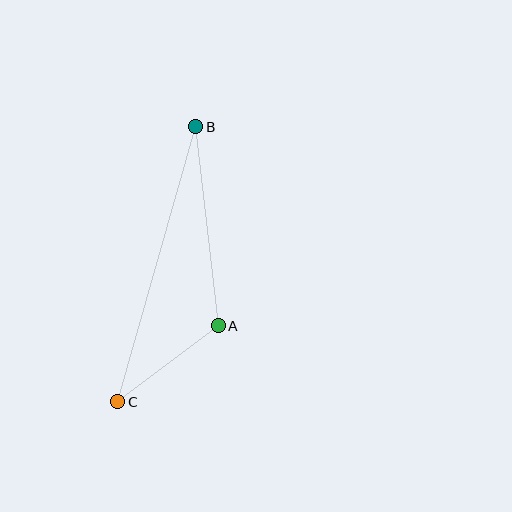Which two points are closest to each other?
Points A and C are closest to each other.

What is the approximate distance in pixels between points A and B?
The distance between A and B is approximately 200 pixels.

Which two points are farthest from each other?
Points B and C are farthest from each other.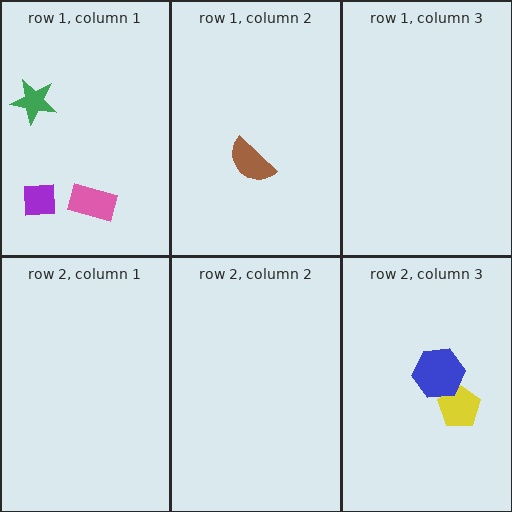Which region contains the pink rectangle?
The row 1, column 1 region.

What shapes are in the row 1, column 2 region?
The brown semicircle.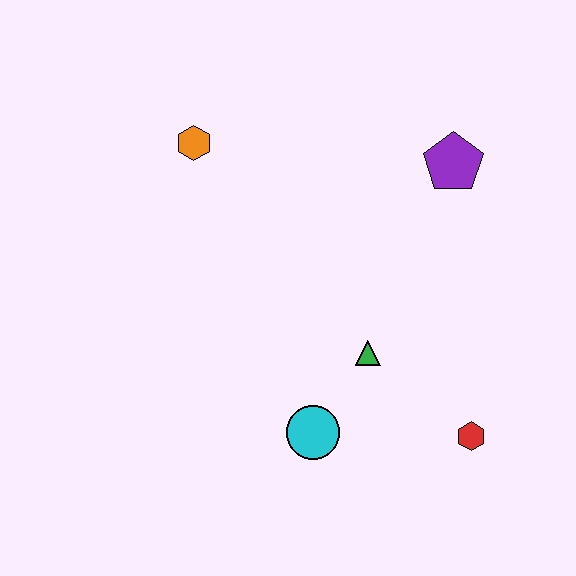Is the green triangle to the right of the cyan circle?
Yes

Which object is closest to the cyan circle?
The green triangle is closest to the cyan circle.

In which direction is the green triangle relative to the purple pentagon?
The green triangle is below the purple pentagon.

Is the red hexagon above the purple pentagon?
No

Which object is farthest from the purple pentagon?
The cyan circle is farthest from the purple pentagon.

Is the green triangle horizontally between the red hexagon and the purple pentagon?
No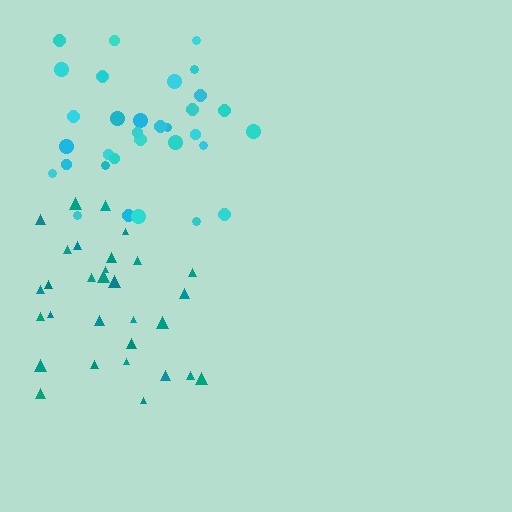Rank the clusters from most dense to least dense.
cyan, teal.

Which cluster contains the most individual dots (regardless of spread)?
Cyan (33).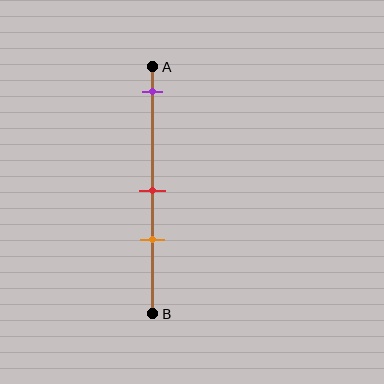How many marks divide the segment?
There are 3 marks dividing the segment.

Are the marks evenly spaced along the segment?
No, the marks are not evenly spaced.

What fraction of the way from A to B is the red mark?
The red mark is approximately 50% (0.5) of the way from A to B.